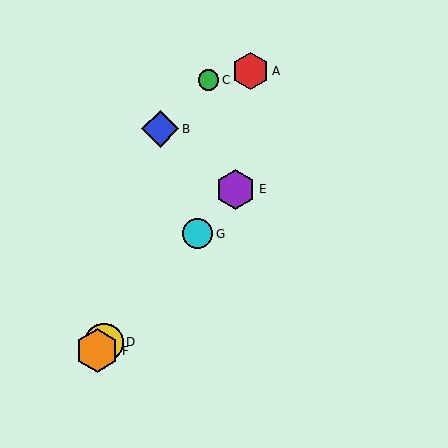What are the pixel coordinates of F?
Object F is at (97, 351).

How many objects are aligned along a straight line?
4 objects (D, E, F, G) are aligned along a straight line.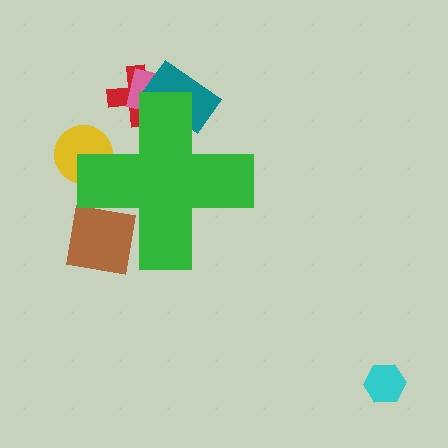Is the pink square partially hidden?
Yes, the pink square is partially hidden behind the green cross.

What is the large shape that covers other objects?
A green cross.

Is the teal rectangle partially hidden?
Yes, the teal rectangle is partially hidden behind the green cross.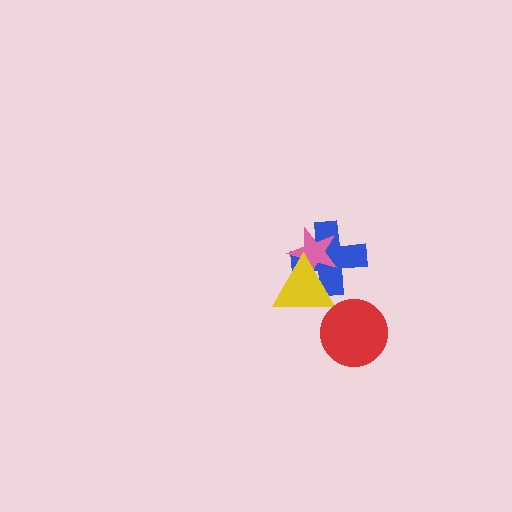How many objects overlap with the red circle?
0 objects overlap with the red circle.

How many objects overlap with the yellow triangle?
2 objects overlap with the yellow triangle.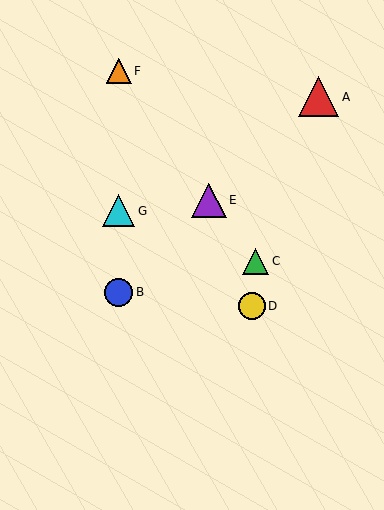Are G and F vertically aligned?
Yes, both are at x≈119.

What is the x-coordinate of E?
Object E is at x≈209.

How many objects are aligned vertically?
3 objects (B, F, G) are aligned vertically.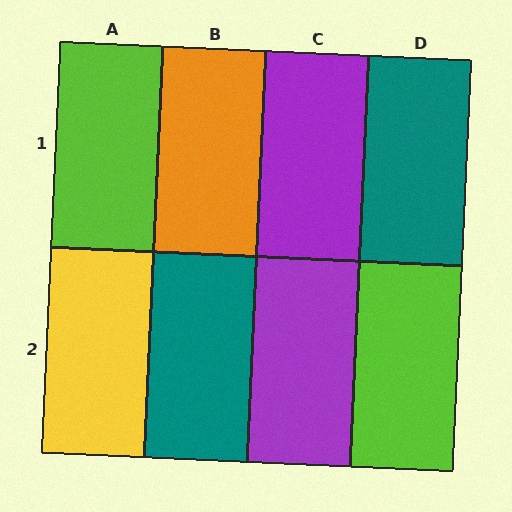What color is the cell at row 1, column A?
Lime.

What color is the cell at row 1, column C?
Purple.